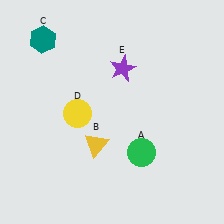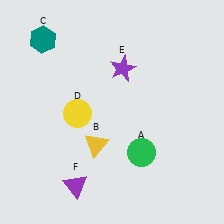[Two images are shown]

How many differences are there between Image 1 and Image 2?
There is 1 difference between the two images.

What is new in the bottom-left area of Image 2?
A purple triangle (F) was added in the bottom-left area of Image 2.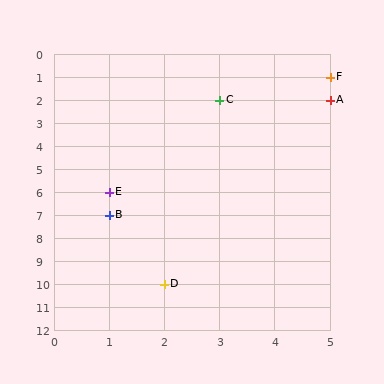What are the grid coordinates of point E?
Point E is at grid coordinates (1, 6).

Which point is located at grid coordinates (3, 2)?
Point C is at (3, 2).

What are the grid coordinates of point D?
Point D is at grid coordinates (2, 10).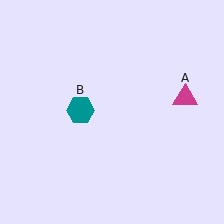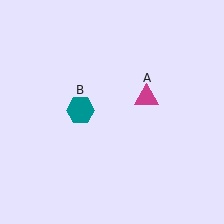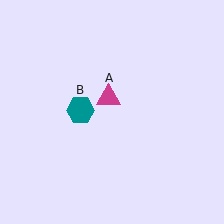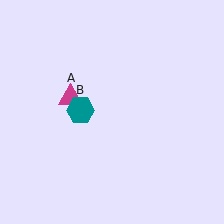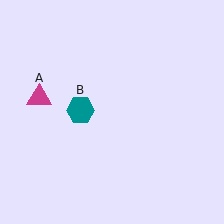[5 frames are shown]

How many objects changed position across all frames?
1 object changed position: magenta triangle (object A).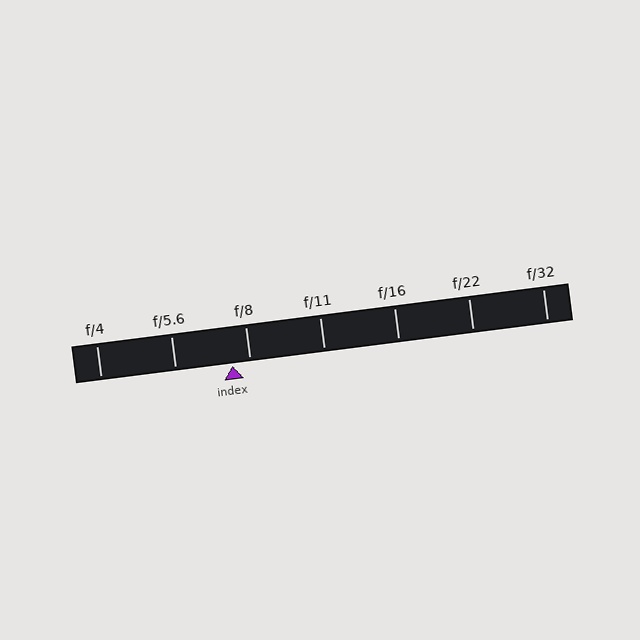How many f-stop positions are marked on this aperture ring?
There are 7 f-stop positions marked.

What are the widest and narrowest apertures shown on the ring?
The widest aperture shown is f/4 and the narrowest is f/32.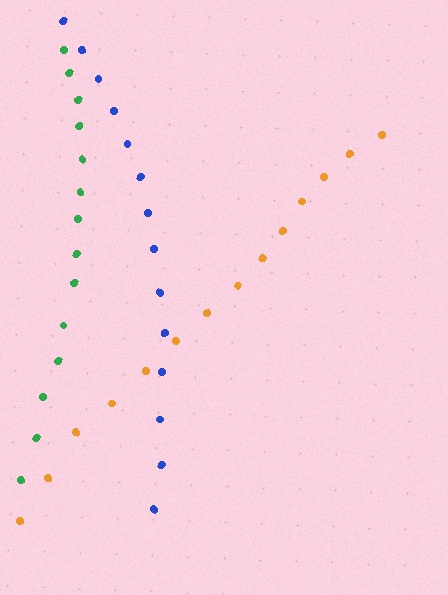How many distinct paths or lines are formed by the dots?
There are 3 distinct paths.